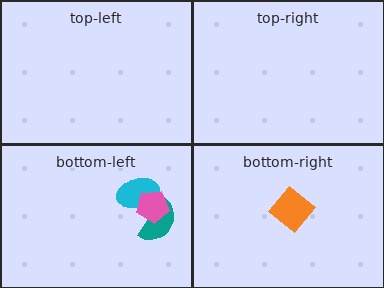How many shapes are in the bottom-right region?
1.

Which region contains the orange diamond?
The bottom-right region.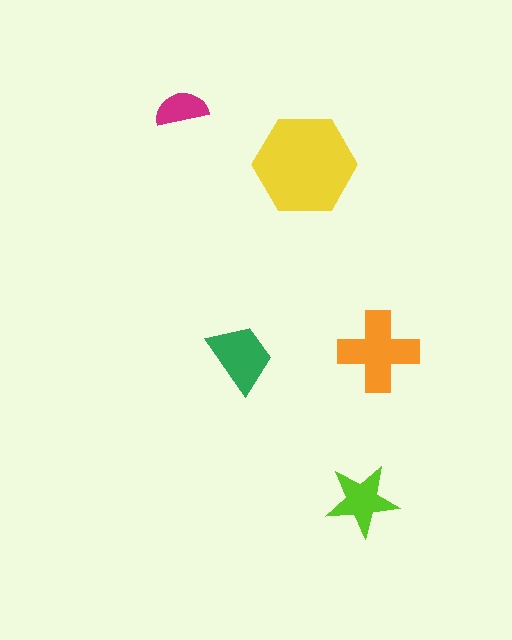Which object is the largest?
The yellow hexagon.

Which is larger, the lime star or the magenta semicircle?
The lime star.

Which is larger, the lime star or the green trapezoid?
The green trapezoid.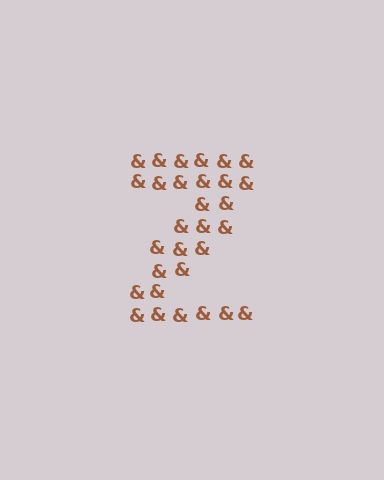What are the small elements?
The small elements are ampersands.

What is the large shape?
The large shape is the letter Z.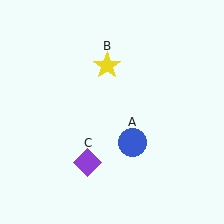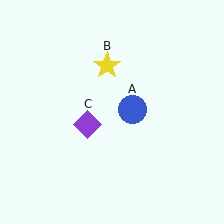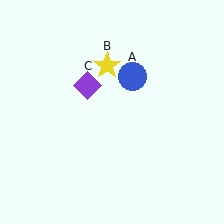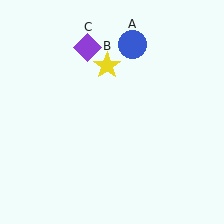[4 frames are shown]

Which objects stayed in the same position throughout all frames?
Yellow star (object B) remained stationary.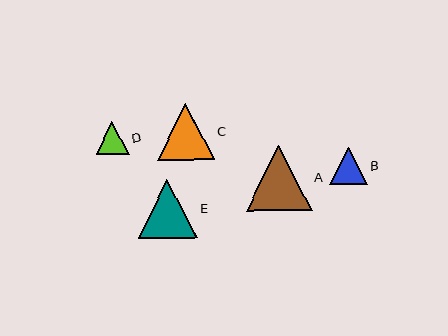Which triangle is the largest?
Triangle A is the largest with a size of approximately 66 pixels.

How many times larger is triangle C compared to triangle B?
Triangle C is approximately 1.5 times the size of triangle B.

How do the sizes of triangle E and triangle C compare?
Triangle E and triangle C are approximately the same size.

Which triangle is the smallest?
Triangle D is the smallest with a size of approximately 33 pixels.